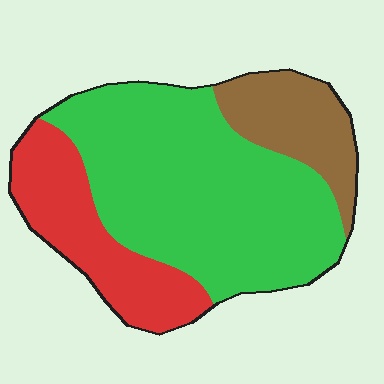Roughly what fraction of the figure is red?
Red covers 24% of the figure.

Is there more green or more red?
Green.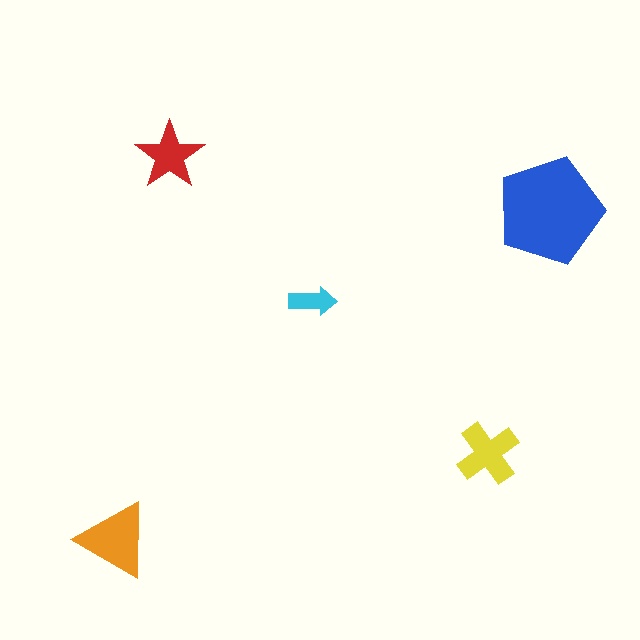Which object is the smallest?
The cyan arrow.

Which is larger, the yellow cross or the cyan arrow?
The yellow cross.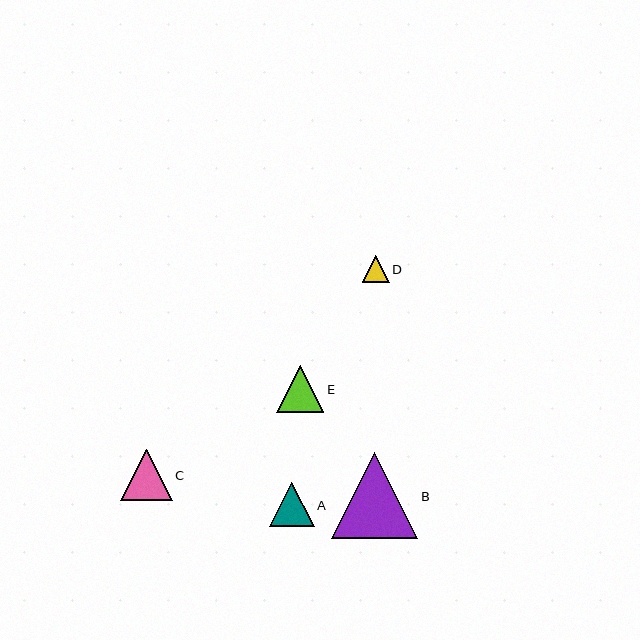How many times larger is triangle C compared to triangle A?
Triangle C is approximately 1.2 times the size of triangle A.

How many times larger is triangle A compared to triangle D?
Triangle A is approximately 1.6 times the size of triangle D.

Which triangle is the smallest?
Triangle D is the smallest with a size of approximately 27 pixels.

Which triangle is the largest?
Triangle B is the largest with a size of approximately 86 pixels.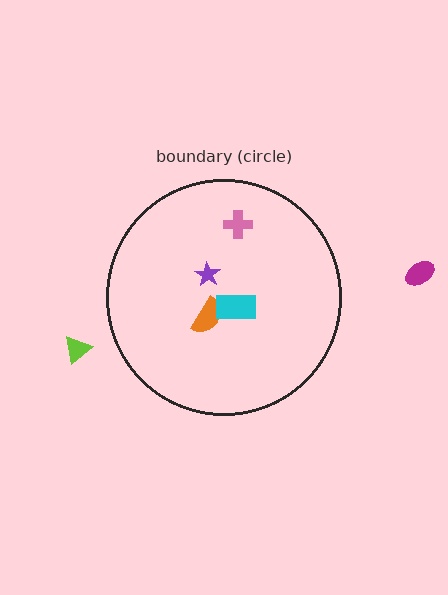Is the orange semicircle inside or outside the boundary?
Inside.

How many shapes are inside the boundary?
4 inside, 2 outside.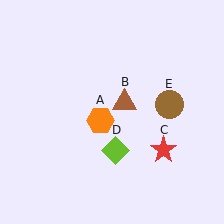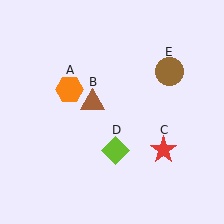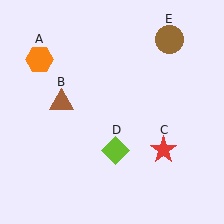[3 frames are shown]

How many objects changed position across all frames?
3 objects changed position: orange hexagon (object A), brown triangle (object B), brown circle (object E).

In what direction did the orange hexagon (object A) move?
The orange hexagon (object A) moved up and to the left.